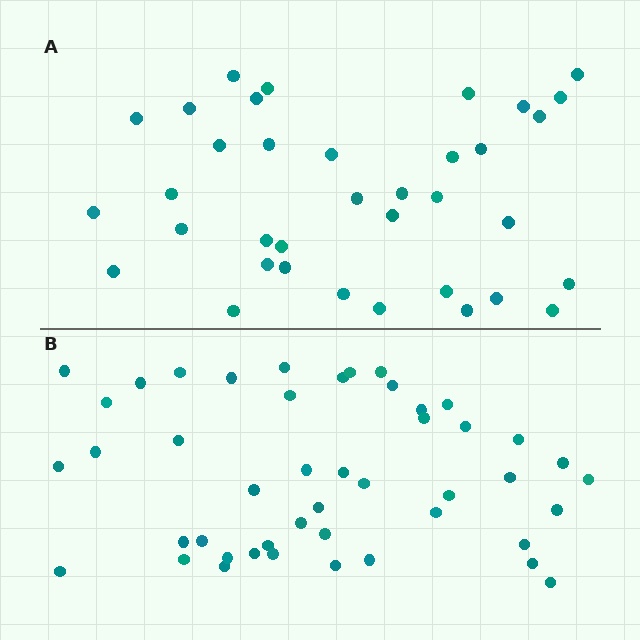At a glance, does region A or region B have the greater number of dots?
Region B (the bottom region) has more dots.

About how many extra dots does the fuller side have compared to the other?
Region B has roughly 10 or so more dots than region A.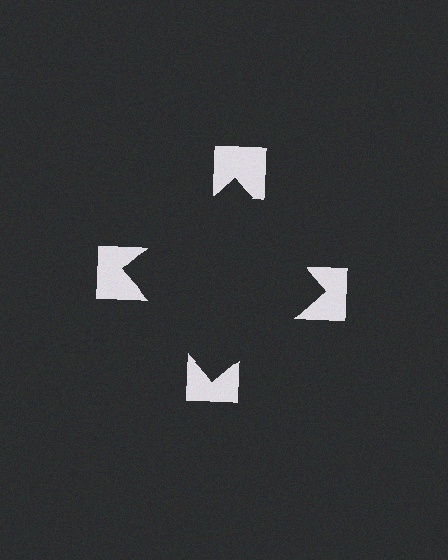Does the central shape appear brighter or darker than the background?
It typically appears slightly darker than the background, even though no actual brightness change is drawn.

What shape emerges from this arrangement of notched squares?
An illusory square — its edges are inferred from the aligned wedge cuts in the notched squares, not physically drawn.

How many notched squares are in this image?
There are 4 — one at each vertex of the illusory square.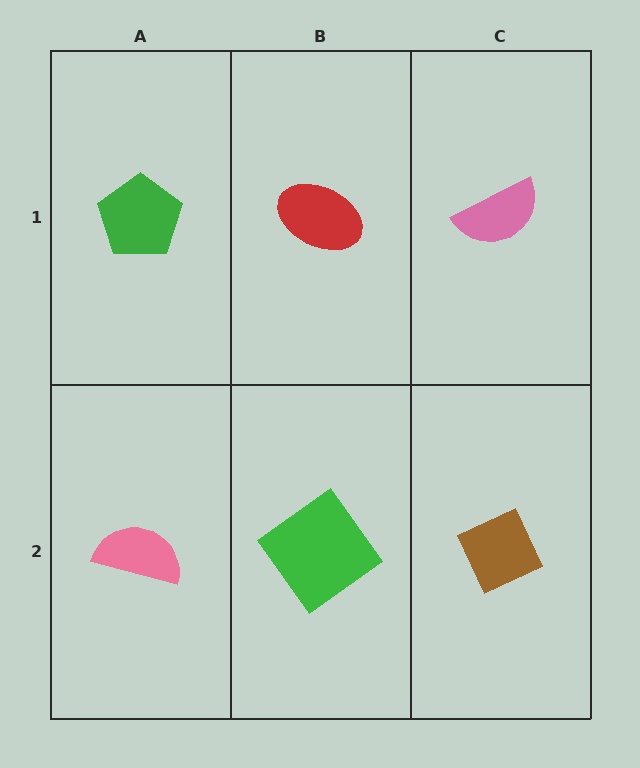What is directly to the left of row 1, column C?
A red ellipse.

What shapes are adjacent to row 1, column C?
A brown diamond (row 2, column C), a red ellipse (row 1, column B).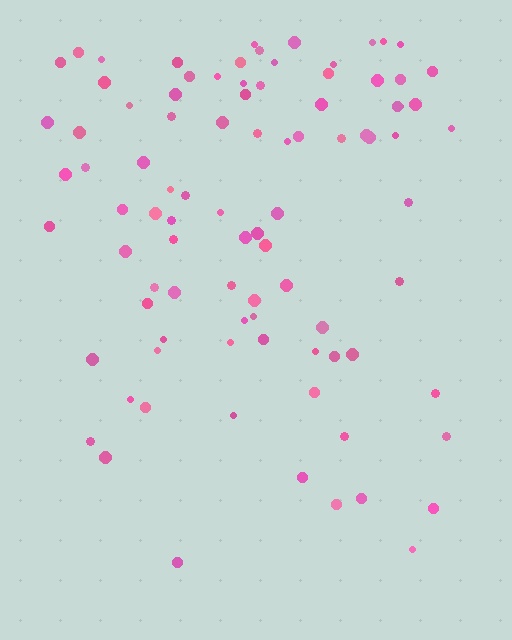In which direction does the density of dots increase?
From bottom to top, with the top side densest.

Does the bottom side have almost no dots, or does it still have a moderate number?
Still a moderate number, just noticeably fewer than the top.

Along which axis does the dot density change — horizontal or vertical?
Vertical.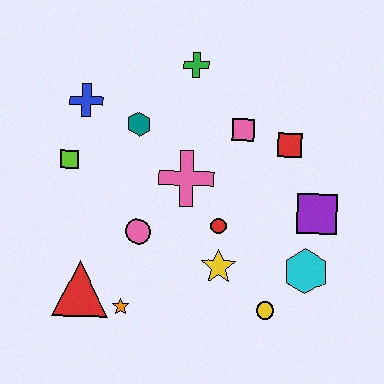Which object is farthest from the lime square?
The cyan hexagon is farthest from the lime square.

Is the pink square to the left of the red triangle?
No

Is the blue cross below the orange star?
No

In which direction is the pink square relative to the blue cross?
The pink square is to the right of the blue cross.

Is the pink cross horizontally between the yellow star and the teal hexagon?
Yes